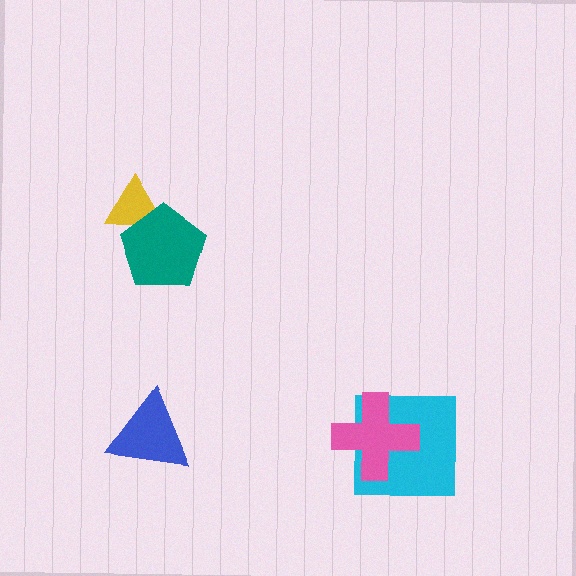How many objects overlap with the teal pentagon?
1 object overlaps with the teal pentagon.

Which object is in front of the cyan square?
The pink cross is in front of the cyan square.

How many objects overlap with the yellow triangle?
1 object overlaps with the yellow triangle.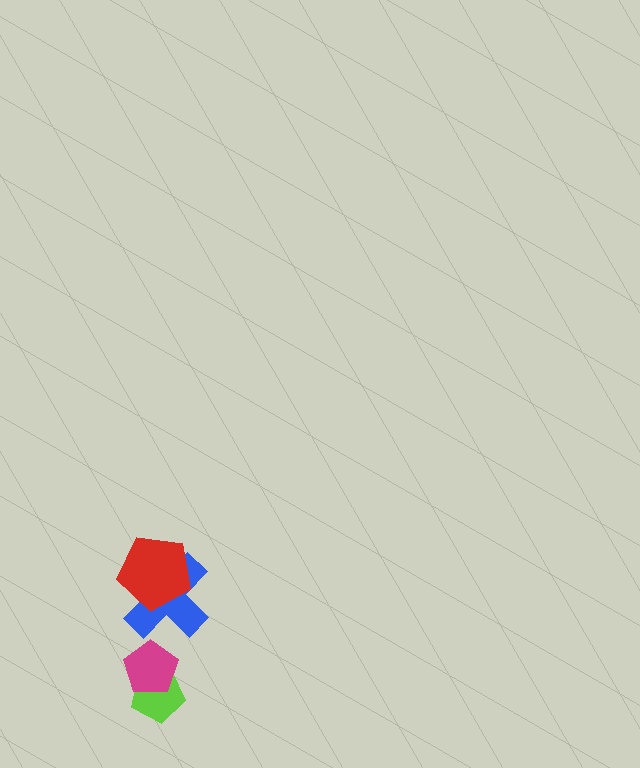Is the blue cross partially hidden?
Yes, it is partially covered by another shape.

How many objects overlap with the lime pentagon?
1 object overlaps with the lime pentagon.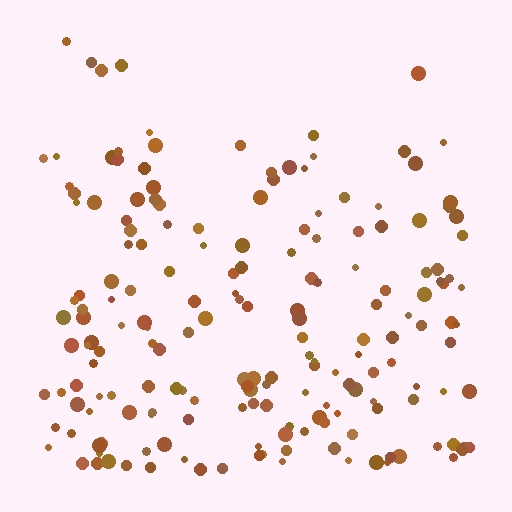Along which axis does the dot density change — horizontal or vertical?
Vertical.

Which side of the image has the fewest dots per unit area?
The top.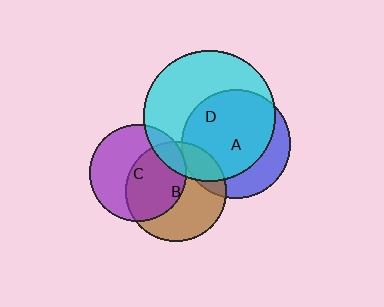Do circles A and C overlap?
Yes.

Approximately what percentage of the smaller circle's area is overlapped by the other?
Approximately 5%.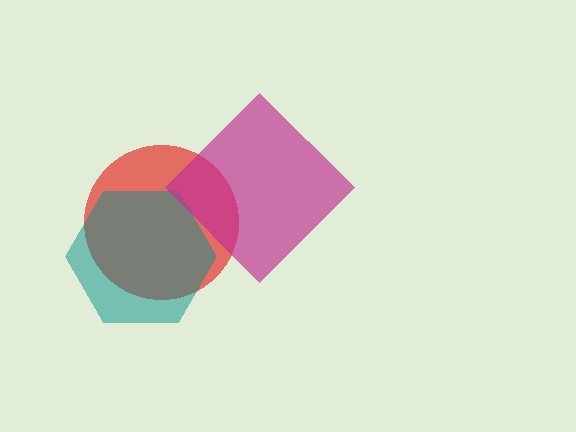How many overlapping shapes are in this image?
There are 3 overlapping shapes in the image.